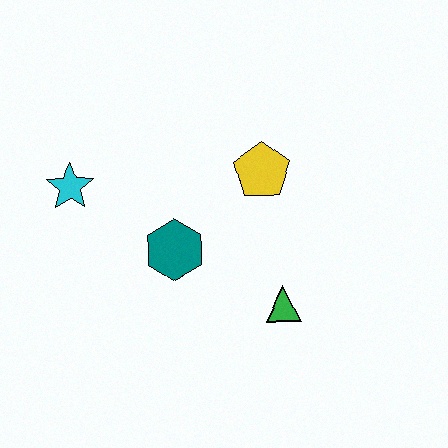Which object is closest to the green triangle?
The teal hexagon is closest to the green triangle.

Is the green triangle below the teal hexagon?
Yes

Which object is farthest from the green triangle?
The cyan star is farthest from the green triangle.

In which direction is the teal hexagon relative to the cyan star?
The teal hexagon is to the right of the cyan star.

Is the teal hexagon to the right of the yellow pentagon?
No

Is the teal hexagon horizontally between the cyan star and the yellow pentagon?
Yes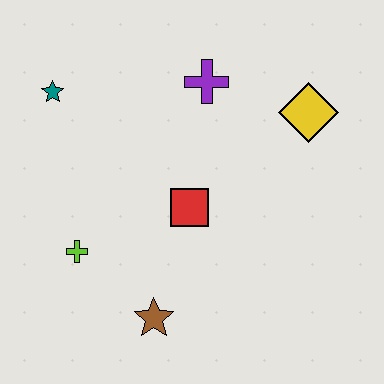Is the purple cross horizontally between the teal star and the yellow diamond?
Yes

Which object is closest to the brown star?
The lime cross is closest to the brown star.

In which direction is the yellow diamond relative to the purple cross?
The yellow diamond is to the right of the purple cross.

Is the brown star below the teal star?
Yes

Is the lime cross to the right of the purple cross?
No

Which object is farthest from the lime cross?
The yellow diamond is farthest from the lime cross.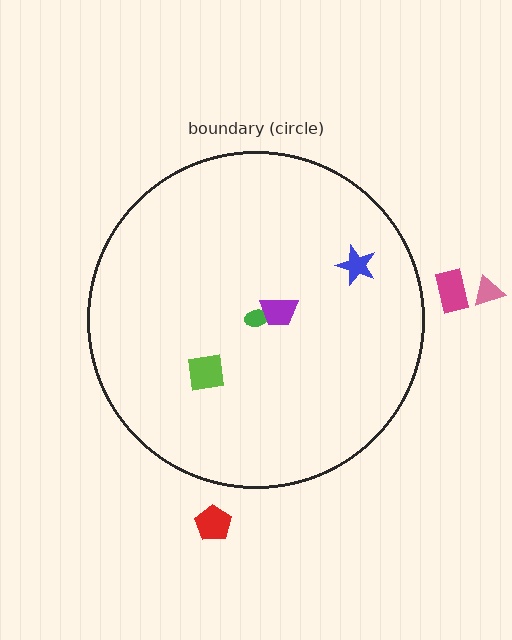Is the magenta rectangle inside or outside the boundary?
Outside.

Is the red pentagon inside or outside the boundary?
Outside.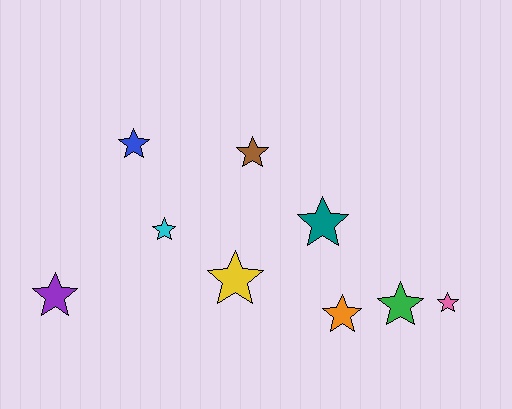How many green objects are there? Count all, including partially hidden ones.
There is 1 green object.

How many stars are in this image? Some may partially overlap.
There are 9 stars.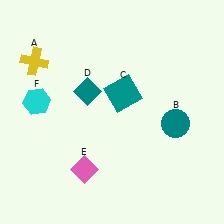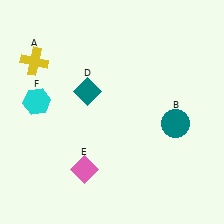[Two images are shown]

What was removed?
The teal square (C) was removed in Image 2.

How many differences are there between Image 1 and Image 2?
There is 1 difference between the two images.